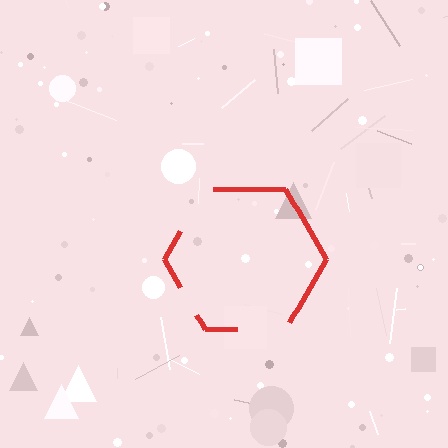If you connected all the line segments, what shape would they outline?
They would outline a hexagon.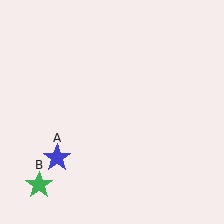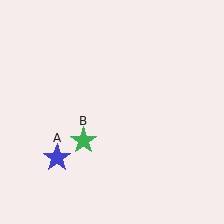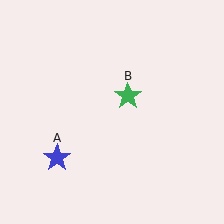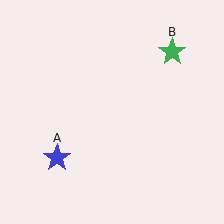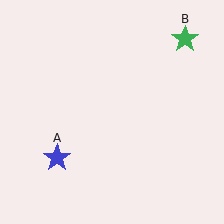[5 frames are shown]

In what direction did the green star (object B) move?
The green star (object B) moved up and to the right.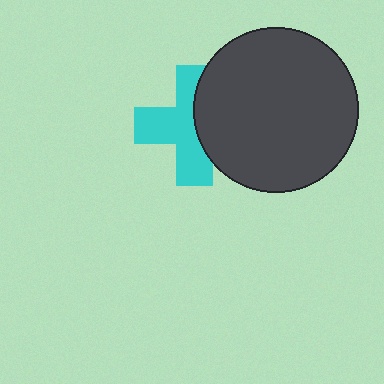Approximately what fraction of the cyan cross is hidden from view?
Roughly 40% of the cyan cross is hidden behind the dark gray circle.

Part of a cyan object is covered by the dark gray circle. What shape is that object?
It is a cross.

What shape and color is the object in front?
The object in front is a dark gray circle.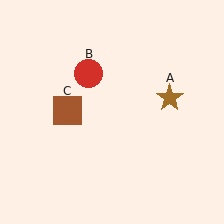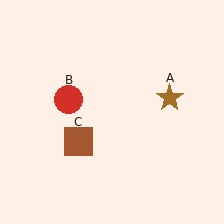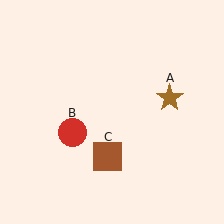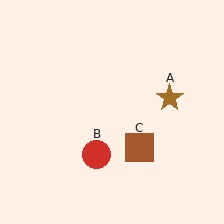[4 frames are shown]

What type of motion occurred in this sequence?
The red circle (object B), brown square (object C) rotated counterclockwise around the center of the scene.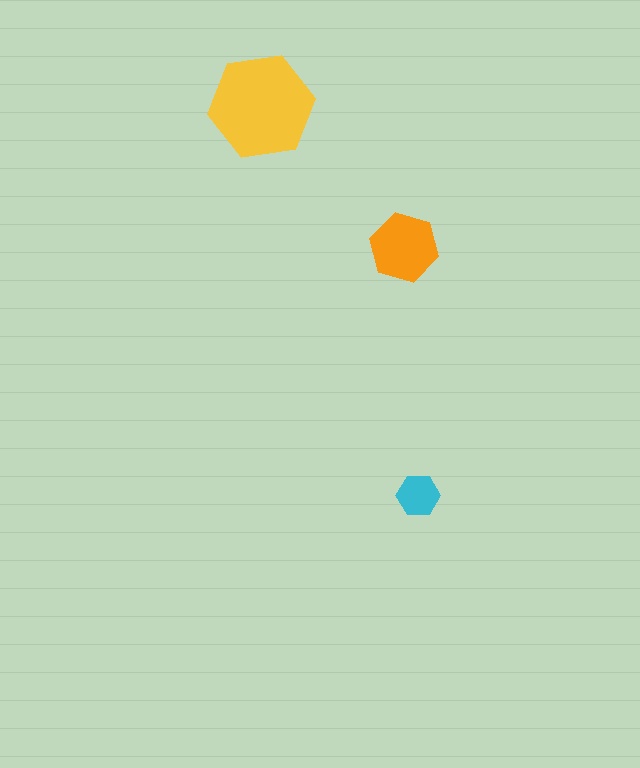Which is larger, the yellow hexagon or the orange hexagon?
The yellow one.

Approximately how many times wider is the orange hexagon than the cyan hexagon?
About 1.5 times wider.